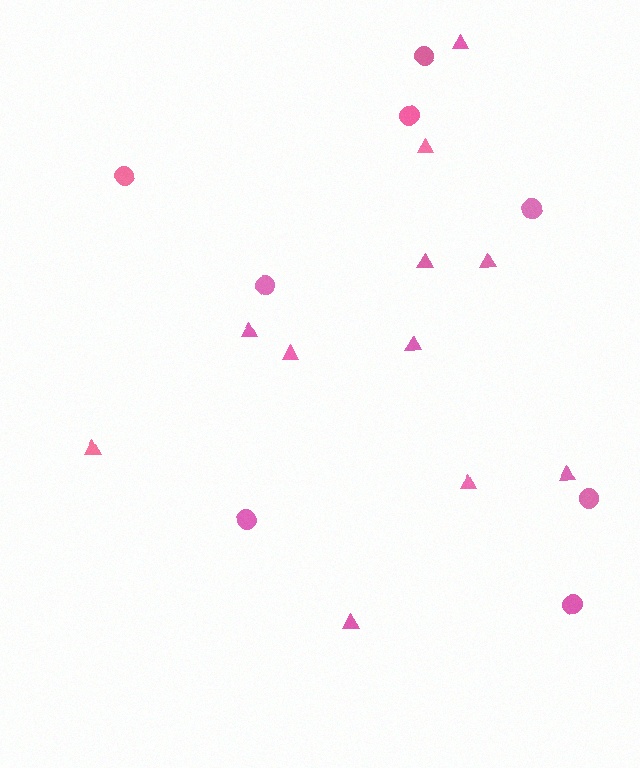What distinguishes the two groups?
There are 2 groups: one group of triangles (11) and one group of circles (8).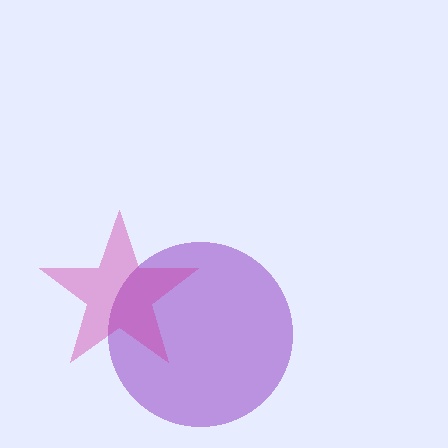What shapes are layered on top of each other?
The layered shapes are: a purple circle, a magenta star.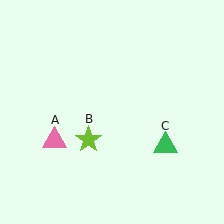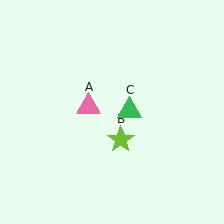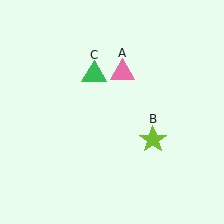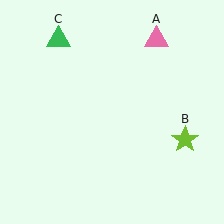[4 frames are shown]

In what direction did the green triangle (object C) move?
The green triangle (object C) moved up and to the left.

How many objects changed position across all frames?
3 objects changed position: pink triangle (object A), lime star (object B), green triangle (object C).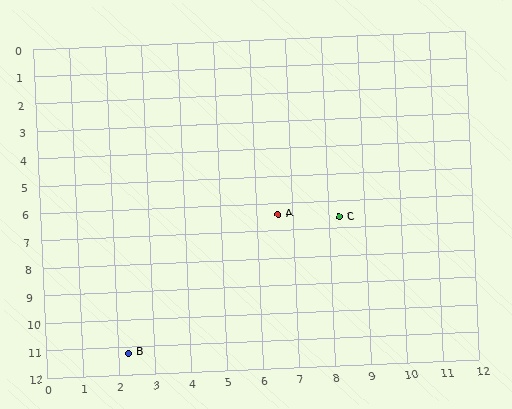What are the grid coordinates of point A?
Point A is at approximately (6.6, 6.4).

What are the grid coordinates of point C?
Point C is at approximately (8.3, 6.6).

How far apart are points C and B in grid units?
Points C and B are about 7.6 grid units apart.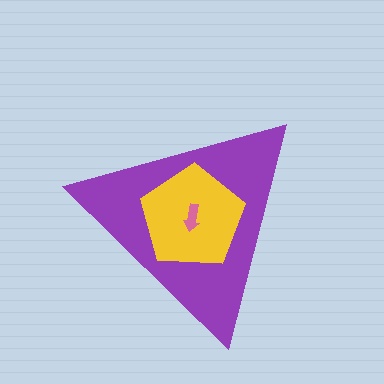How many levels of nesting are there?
3.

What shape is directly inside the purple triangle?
The yellow pentagon.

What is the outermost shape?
The purple triangle.